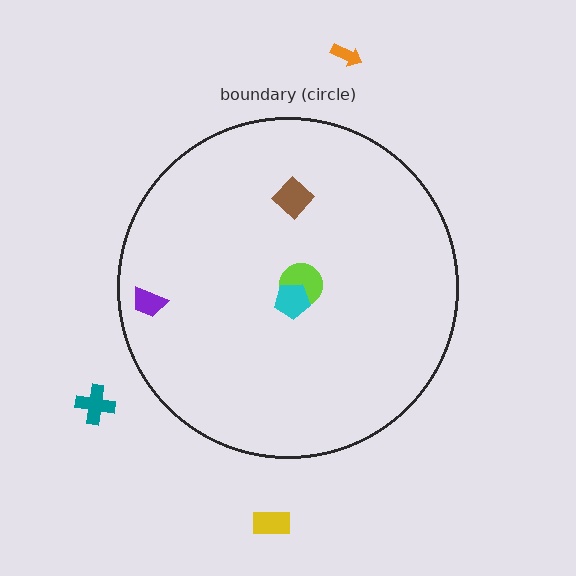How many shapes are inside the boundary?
4 inside, 3 outside.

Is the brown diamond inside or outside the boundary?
Inside.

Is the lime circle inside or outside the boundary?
Inside.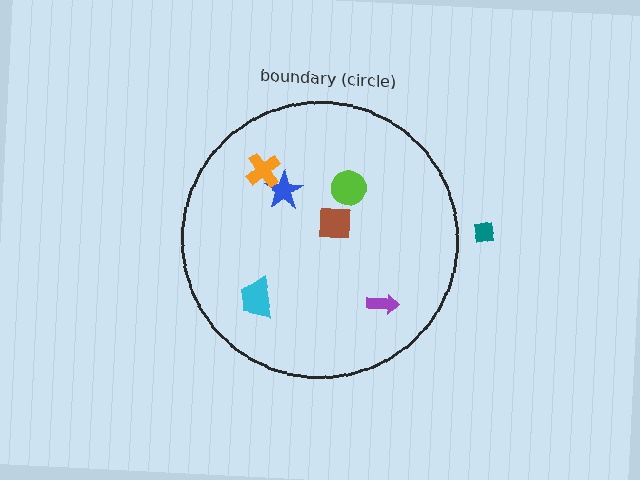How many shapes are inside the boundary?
6 inside, 1 outside.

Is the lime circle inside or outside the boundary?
Inside.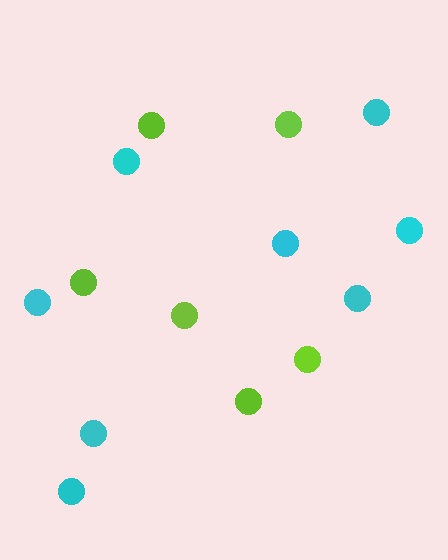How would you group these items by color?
There are 2 groups: one group of lime circles (6) and one group of cyan circles (8).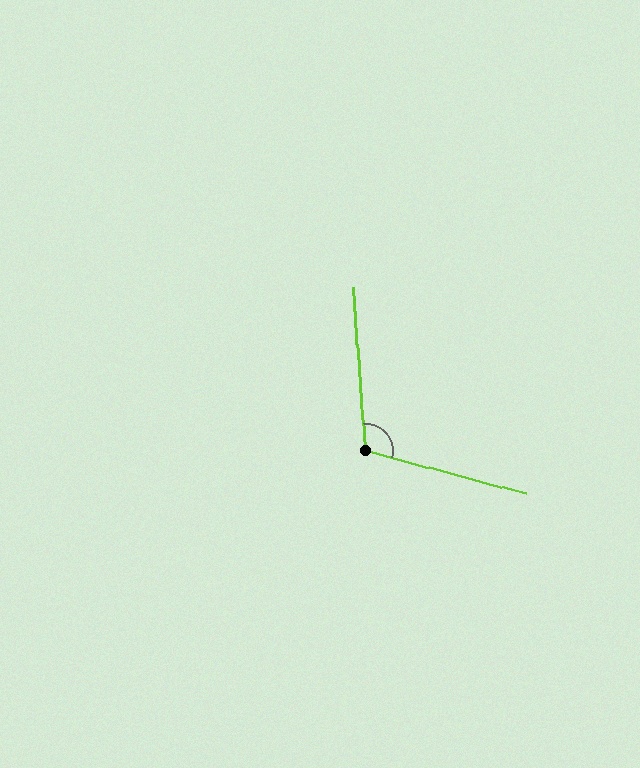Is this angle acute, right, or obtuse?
It is obtuse.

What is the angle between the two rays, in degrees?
Approximately 109 degrees.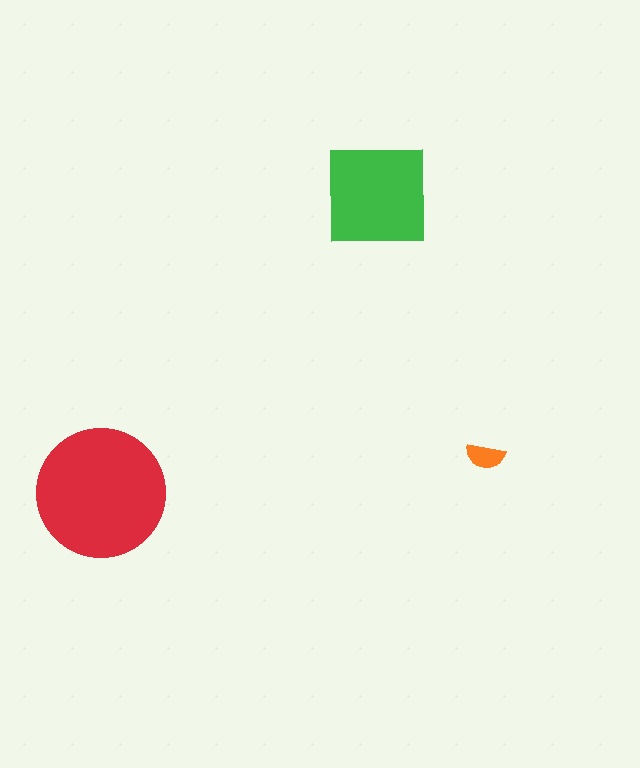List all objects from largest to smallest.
The red circle, the green square, the orange semicircle.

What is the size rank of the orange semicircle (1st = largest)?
3rd.